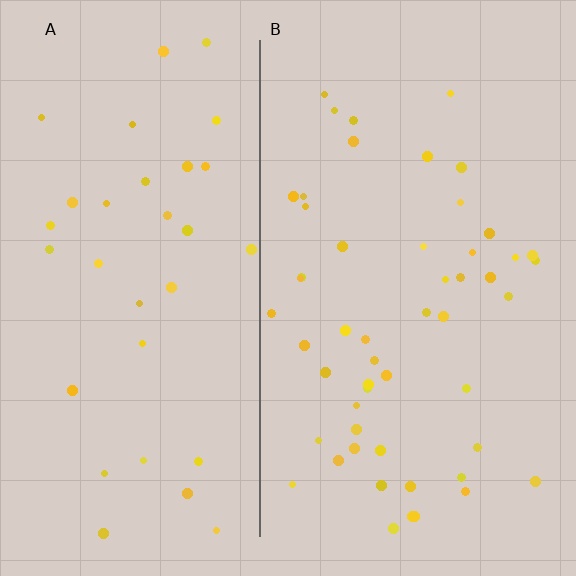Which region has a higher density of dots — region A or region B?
B (the right).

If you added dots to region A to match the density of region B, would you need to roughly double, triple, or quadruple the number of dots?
Approximately double.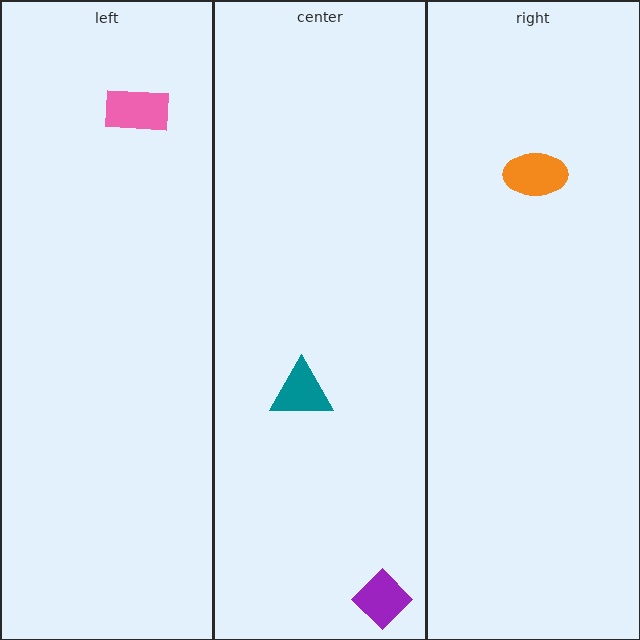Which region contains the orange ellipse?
The right region.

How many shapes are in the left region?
1.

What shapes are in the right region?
The orange ellipse.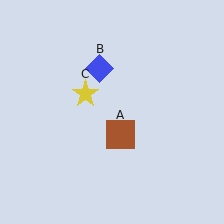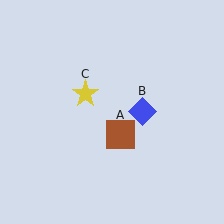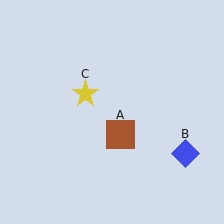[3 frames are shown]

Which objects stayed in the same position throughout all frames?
Brown square (object A) and yellow star (object C) remained stationary.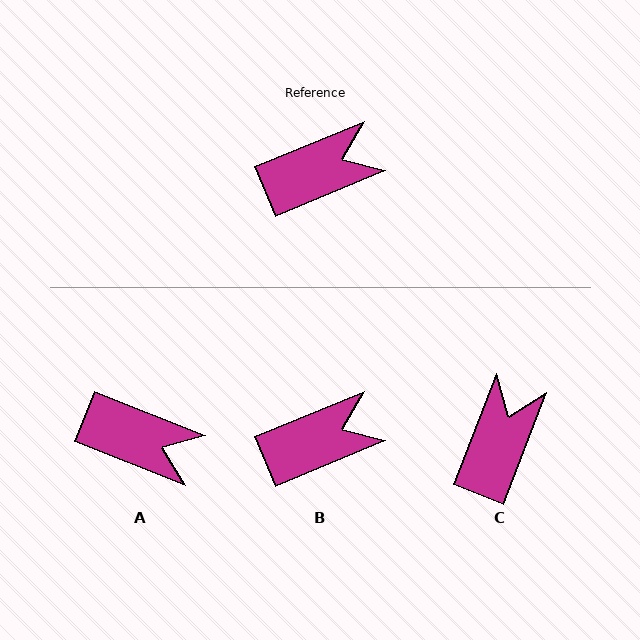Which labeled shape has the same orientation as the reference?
B.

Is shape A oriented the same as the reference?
No, it is off by about 44 degrees.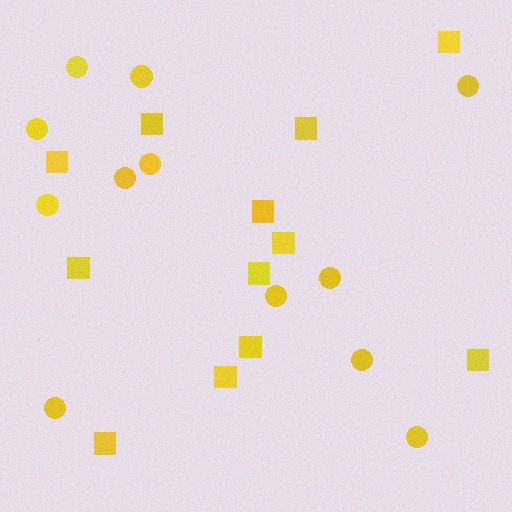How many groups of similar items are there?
There are 2 groups: one group of squares (12) and one group of circles (12).